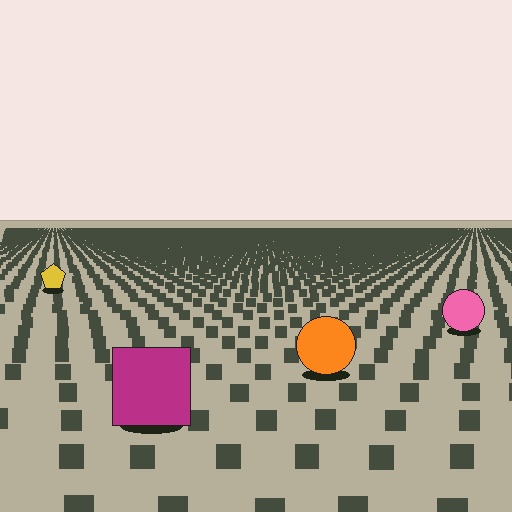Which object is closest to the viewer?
The magenta square is closest. The texture marks near it are larger and more spread out.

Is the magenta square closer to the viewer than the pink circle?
Yes. The magenta square is closer — you can tell from the texture gradient: the ground texture is coarser near it.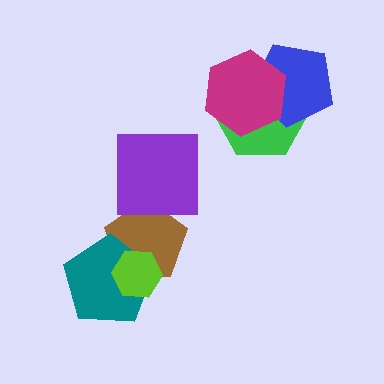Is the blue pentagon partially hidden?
Yes, it is partially covered by another shape.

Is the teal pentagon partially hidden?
Yes, it is partially covered by another shape.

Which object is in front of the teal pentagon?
The lime hexagon is in front of the teal pentagon.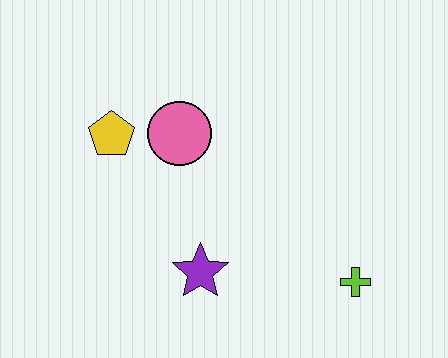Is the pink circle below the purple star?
No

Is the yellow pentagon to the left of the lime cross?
Yes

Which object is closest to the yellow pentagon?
The pink circle is closest to the yellow pentagon.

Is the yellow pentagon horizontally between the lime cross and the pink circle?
No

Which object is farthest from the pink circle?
The lime cross is farthest from the pink circle.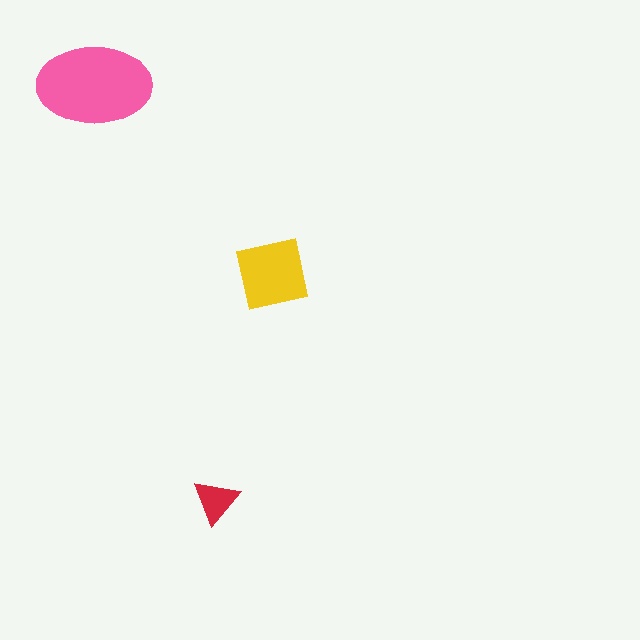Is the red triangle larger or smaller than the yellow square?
Smaller.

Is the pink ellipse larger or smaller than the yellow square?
Larger.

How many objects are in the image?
There are 3 objects in the image.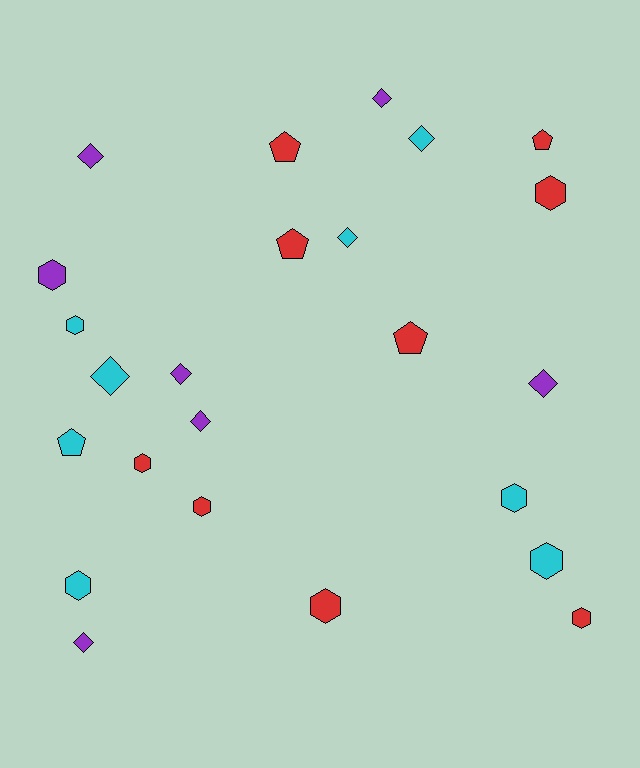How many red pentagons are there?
There are 4 red pentagons.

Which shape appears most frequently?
Hexagon, with 10 objects.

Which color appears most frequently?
Red, with 9 objects.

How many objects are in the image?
There are 24 objects.